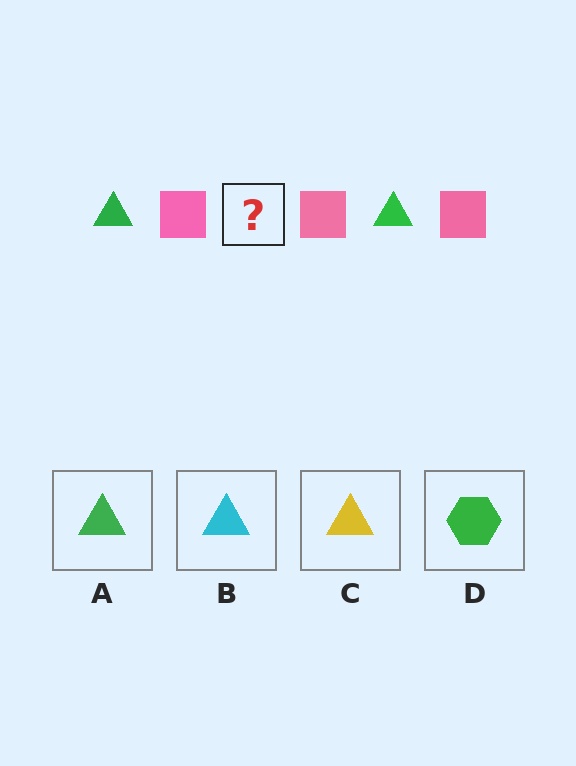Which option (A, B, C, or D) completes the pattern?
A.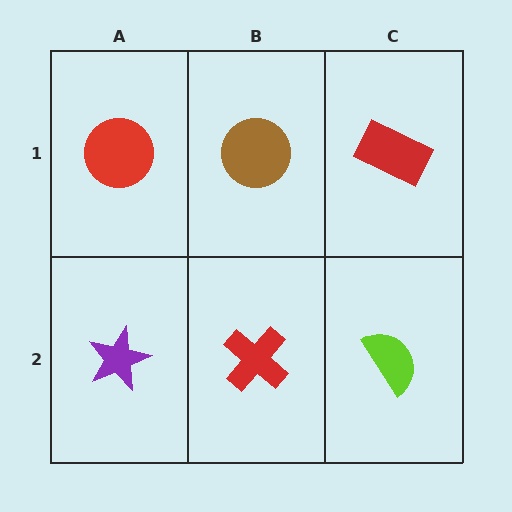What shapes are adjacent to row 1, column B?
A red cross (row 2, column B), a red circle (row 1, column A), a red rectangle (row 1, column C).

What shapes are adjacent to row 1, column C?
A lime semicircle (row 2, column C), a brown circle (row 1, column B).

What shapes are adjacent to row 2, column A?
A red circle (row 1, column A), a red cross (row 2, column B).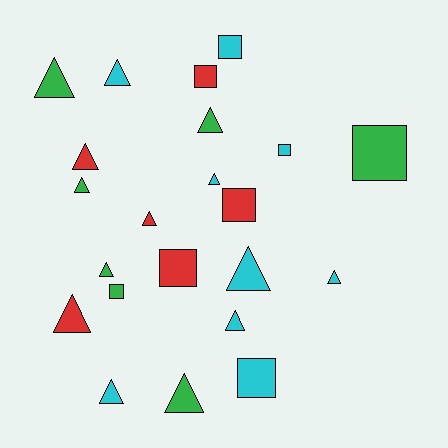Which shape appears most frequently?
Triangle, with 14 objects.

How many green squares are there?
There are 2 green squares.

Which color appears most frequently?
Cyan, with 9 objects.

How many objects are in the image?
There are 22 objects.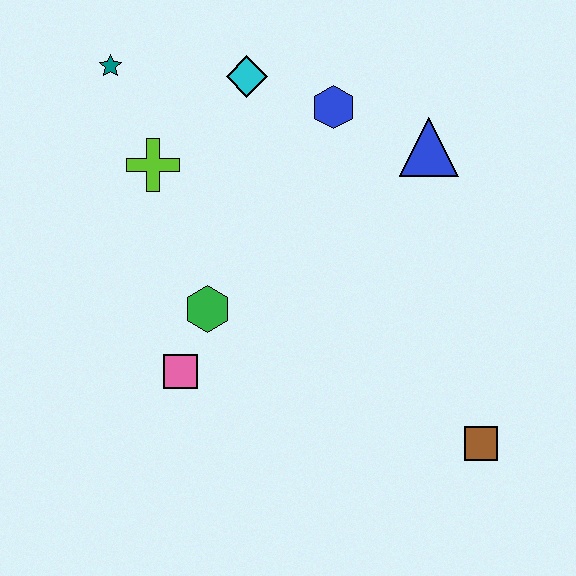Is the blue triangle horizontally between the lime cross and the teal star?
No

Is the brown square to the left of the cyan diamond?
No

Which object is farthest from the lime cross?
The brown square is farthest from the lime cross.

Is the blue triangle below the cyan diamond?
Yes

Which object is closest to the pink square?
The green hexagon is closest to the pink square.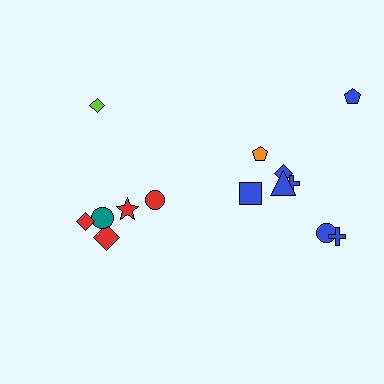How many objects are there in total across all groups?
There are 14 objects.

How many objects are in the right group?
There are 8 objects.